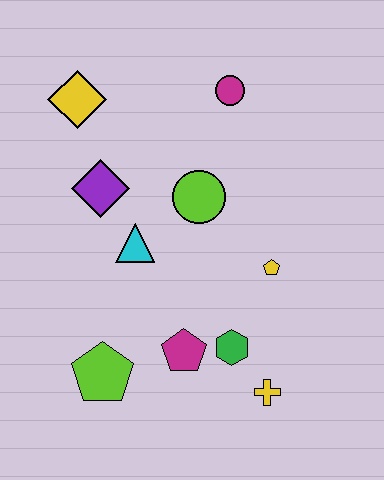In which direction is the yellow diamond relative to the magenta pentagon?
The yellow diamond is above the magenta pentagon.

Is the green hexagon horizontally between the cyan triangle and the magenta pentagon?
No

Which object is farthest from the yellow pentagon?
The yellow diamond is farthest from the yellow pentagon.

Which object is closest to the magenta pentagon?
The green hexagon is closest to the magenta pentagon.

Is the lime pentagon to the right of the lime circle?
No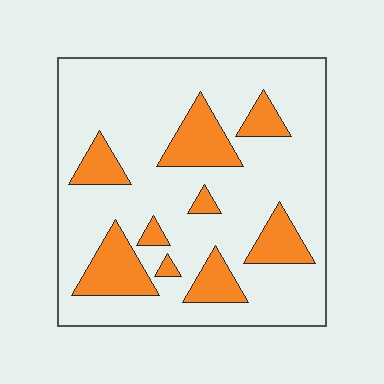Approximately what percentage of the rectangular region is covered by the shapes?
Approximately 20%.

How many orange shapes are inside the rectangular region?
9.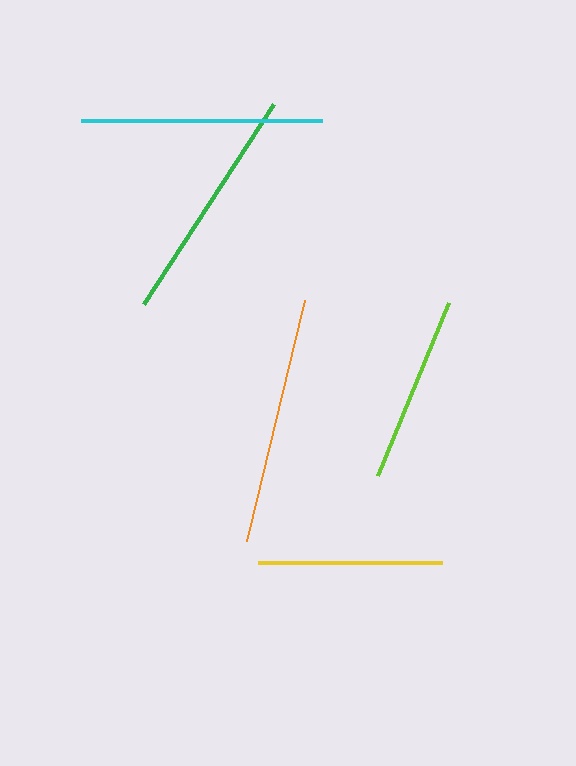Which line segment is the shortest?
The yellow line is the shortest at approximately 183 pixels.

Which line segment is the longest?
The orange line is the longest at approximately 248 pixels.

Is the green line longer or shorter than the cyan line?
The cyan line is longer than the green line.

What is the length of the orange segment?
The orange segment is approximately 248 pixels long.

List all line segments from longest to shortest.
From longest to shortest: orange, cyan, green, lime, yellow.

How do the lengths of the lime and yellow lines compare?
The lime and yellow lines are approximately the same length.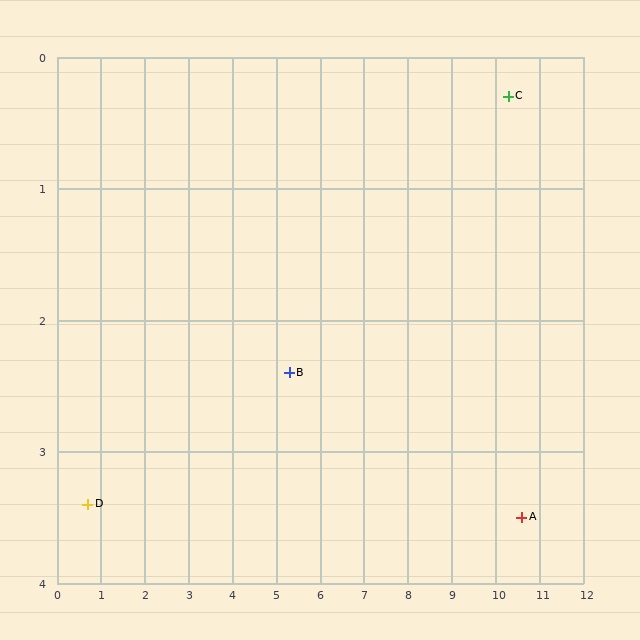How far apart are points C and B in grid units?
Points C and B are about 5.4 grid units apart.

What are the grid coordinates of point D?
Point D is at approximately (0.7, 3.4).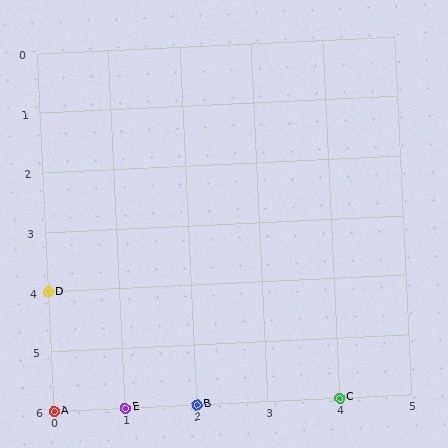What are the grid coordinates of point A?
Point A is at grid coordinates (0, 6).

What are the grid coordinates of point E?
Point E is at grid coordinates (1, 6).